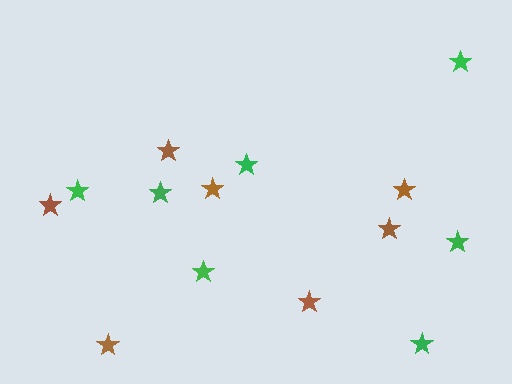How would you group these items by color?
There are 2 groups: one group of brown stars (7) and one group of green stars (7).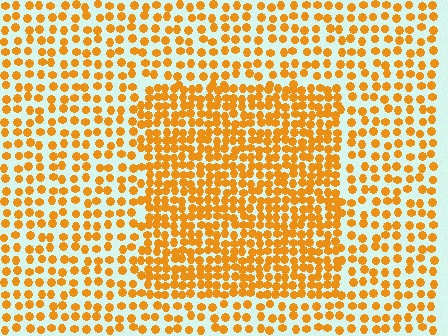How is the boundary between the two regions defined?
The boundary is defined by a change in element density (approximately 1.8x ratio). All elements are the same color, size, and shape.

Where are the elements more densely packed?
The elements are more densely packed inside the rectangle boundary.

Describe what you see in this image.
The image contains small orange elements arranged at two different densities. A rectangle-shaped region is visible where the elements are more densely packed than the surrounding area.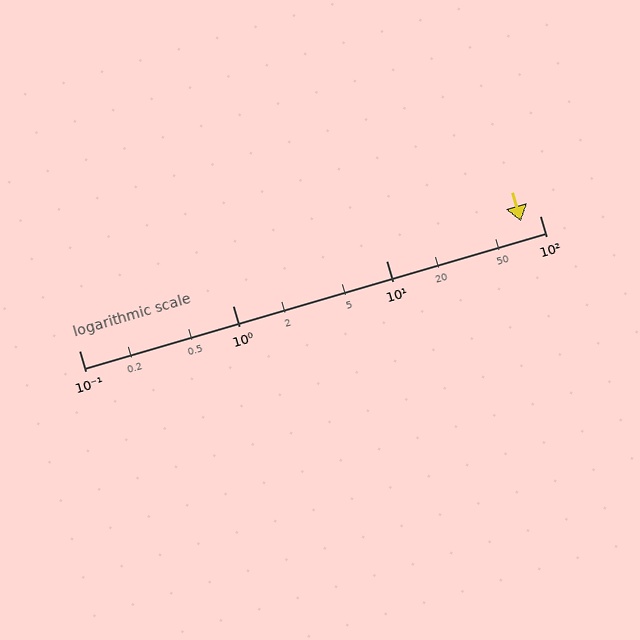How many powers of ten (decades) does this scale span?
The scale spans 3 decades, from 0.1 to 100.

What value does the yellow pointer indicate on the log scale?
The pointer indicates approximately 75.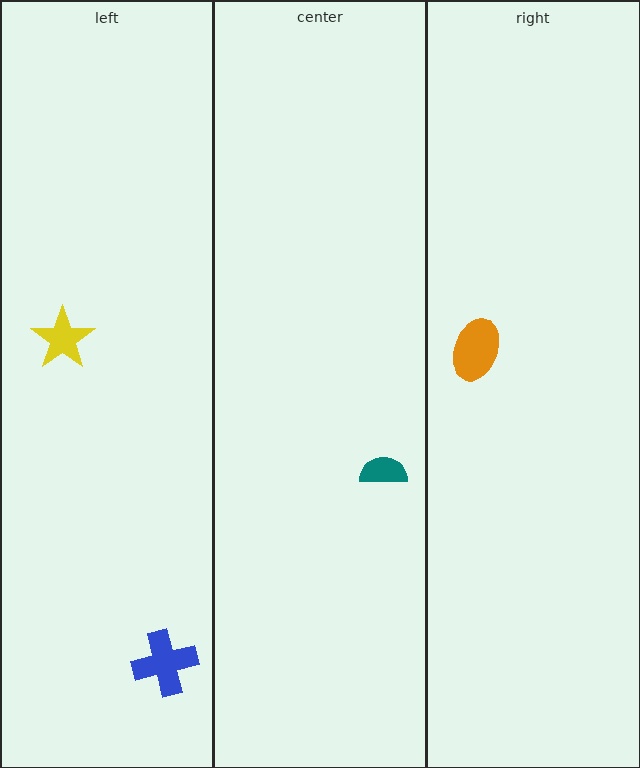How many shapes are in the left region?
2.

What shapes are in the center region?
The teal semicircle.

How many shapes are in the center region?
1.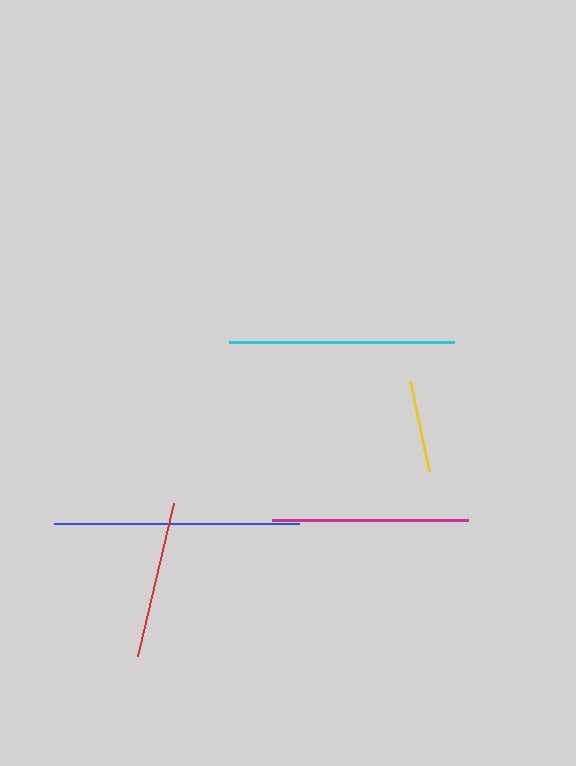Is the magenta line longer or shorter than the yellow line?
The magenta line is longer than the yellow line.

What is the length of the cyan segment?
The cyan segment is approximately 225 pixels long.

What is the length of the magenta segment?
The magenta segment is approximately 196 pixels long.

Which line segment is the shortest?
The yellow line is the shortest at approximately 92 pixels.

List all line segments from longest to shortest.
From longest to shortest: blue, cyan, magenta, red, yellow.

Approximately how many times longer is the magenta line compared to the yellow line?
The magenta line is approximately 2.1 times the length of the yellow line.